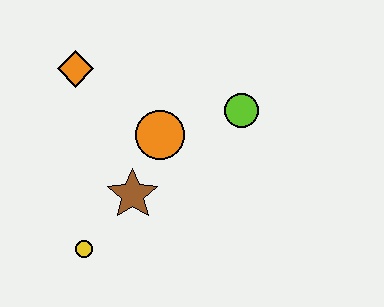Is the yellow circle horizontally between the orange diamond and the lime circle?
Yes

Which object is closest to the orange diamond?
The orange circle is closest to the orange diamond.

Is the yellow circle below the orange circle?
Yes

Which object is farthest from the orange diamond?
The yellow circle is farthest from the orange diamond.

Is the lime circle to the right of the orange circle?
Yes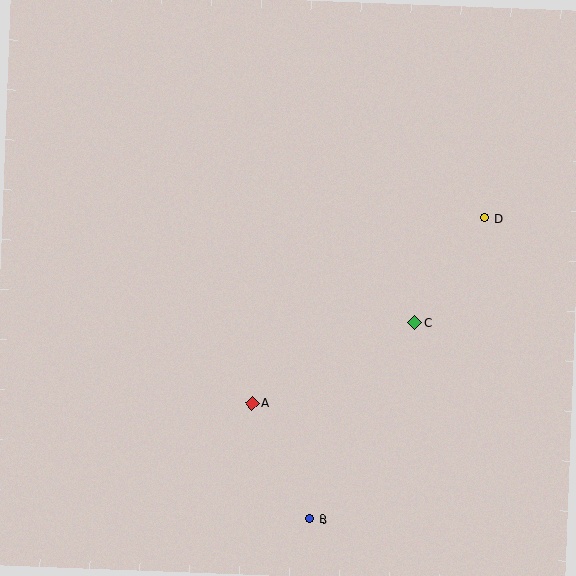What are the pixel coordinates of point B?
Point B is at (310, 519).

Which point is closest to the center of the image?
Point A at (252, 403) is closest to the center.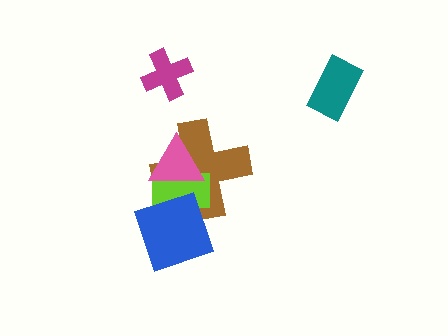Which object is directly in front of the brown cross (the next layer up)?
The lime rectangle is directly in front of the brown cross.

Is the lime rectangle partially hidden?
Yes, it is partially covered by another shape.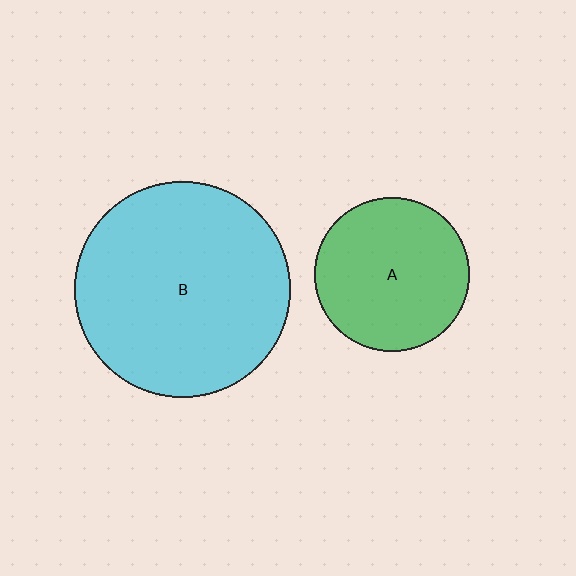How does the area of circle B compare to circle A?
Approximately 2.0 times.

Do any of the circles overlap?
No, none of the circles overlap.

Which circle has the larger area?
Circle B (cyan).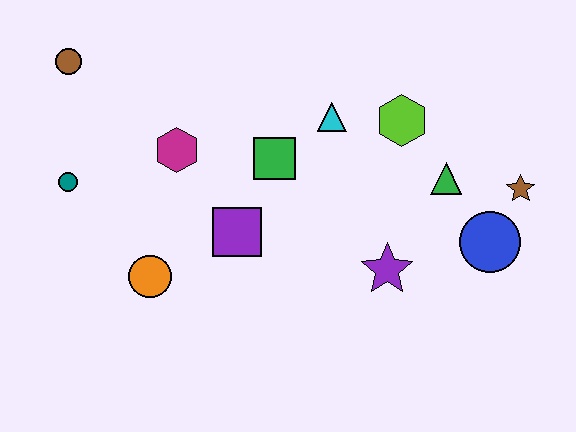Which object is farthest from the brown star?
The brown circle is farthest from the brown star.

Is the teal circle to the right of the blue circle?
No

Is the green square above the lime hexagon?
No